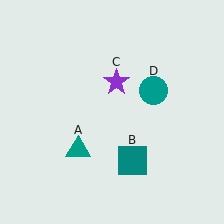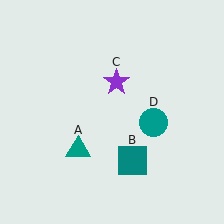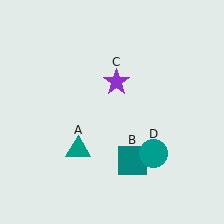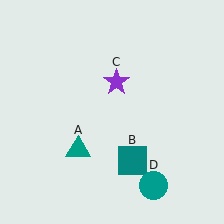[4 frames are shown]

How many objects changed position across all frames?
1 object changed position: teal circle (object D).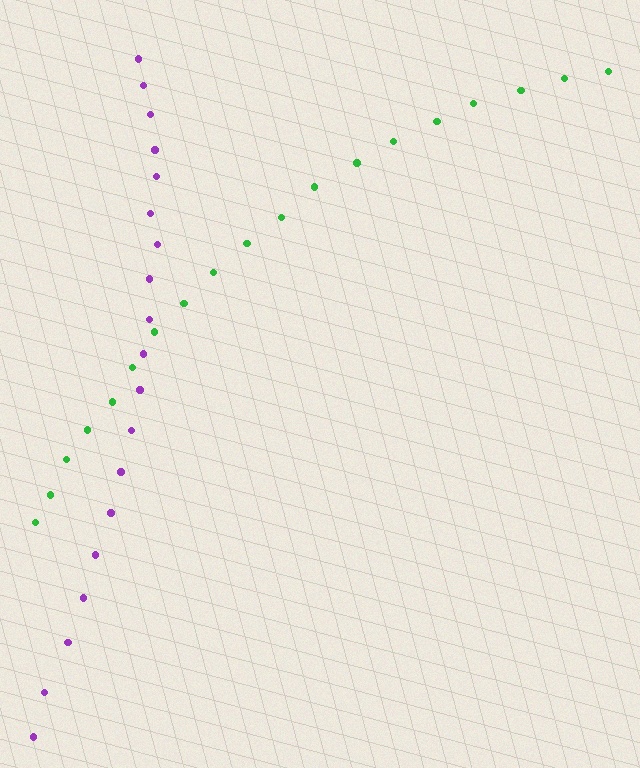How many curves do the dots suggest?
There are 2 distinct paths.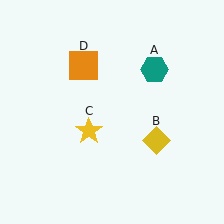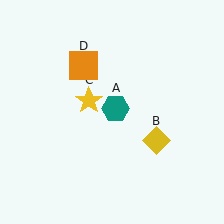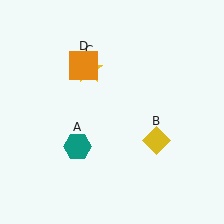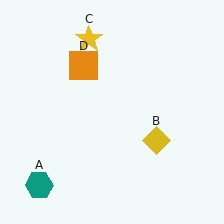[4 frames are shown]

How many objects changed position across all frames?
2 objects changed position: teal hexagon (object A), yellow star (object C).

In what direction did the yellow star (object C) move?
The yellow star (object C) moved up.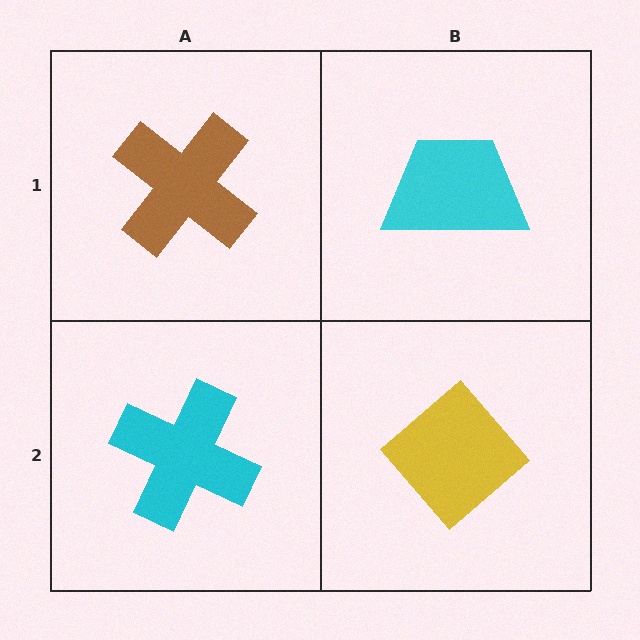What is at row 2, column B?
A yellow diamond.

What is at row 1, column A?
A brown cross.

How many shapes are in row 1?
2 shapes.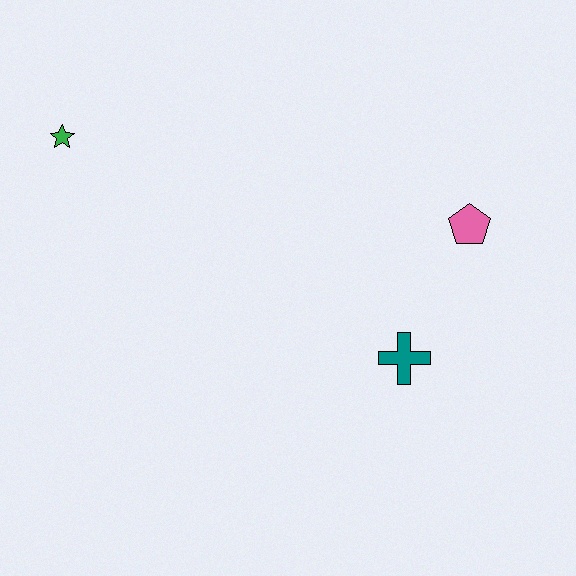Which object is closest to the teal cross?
The pink pentagon is closest to the teal cross.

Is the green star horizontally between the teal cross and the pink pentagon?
No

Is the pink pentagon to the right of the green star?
Yes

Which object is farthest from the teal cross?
The green star is farthest from the teal cross.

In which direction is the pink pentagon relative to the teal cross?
The pink pentagon is above the teal cross.